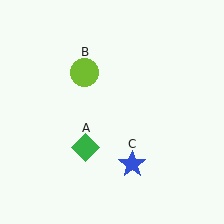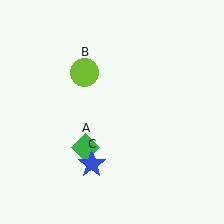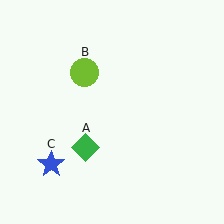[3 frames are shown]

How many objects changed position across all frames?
1 object changed position: blue star (object C).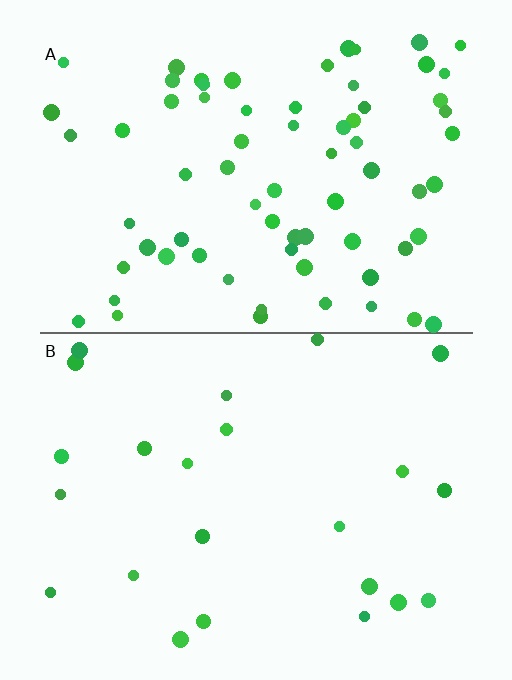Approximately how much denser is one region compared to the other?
Approximately 3.1× — region A over region B.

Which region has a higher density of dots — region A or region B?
A (the top).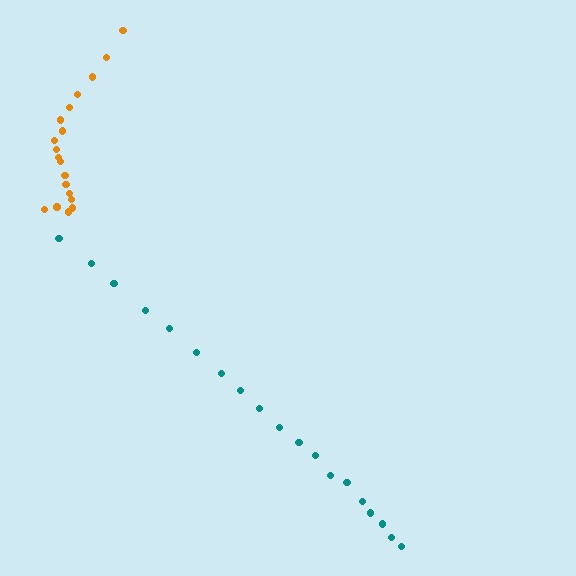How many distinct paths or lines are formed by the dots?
There are 2 distinct paths.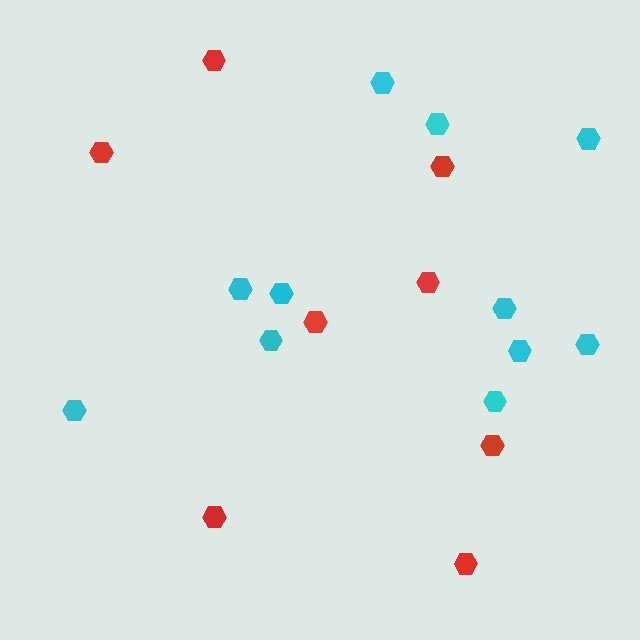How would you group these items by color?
There are 2 groups: one group of cyan hexagons (11) and one group of red hexagons (8).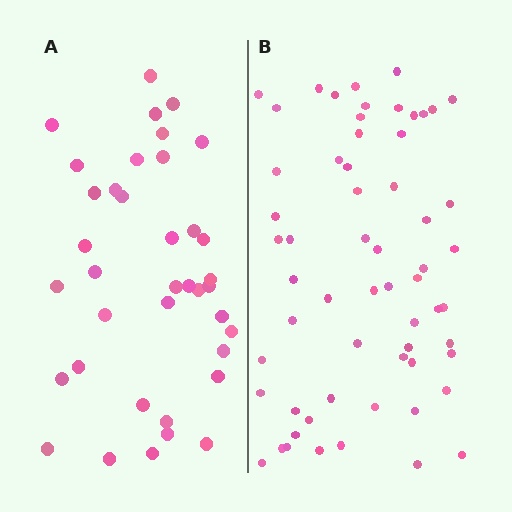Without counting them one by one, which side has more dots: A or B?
Region B (the right region) has more dots.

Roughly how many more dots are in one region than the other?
Region B has approximately 20 more dots than region A.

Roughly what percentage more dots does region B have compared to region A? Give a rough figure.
About 60% more.